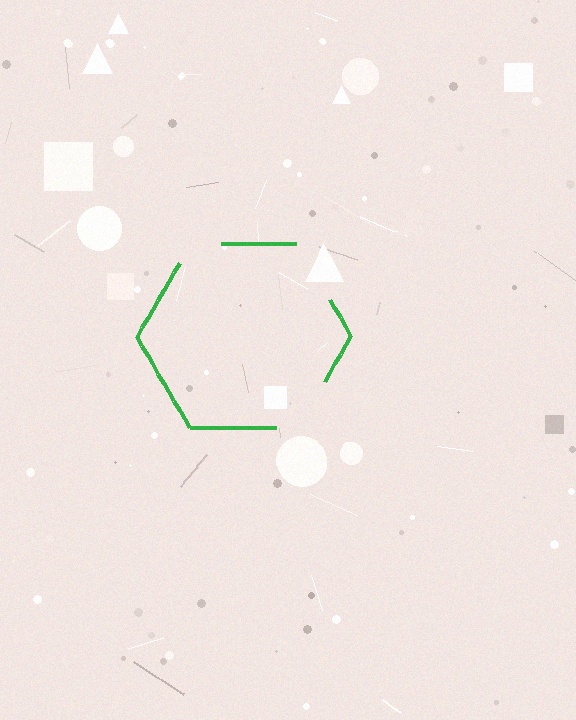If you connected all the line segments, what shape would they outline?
They would outline a hexagon.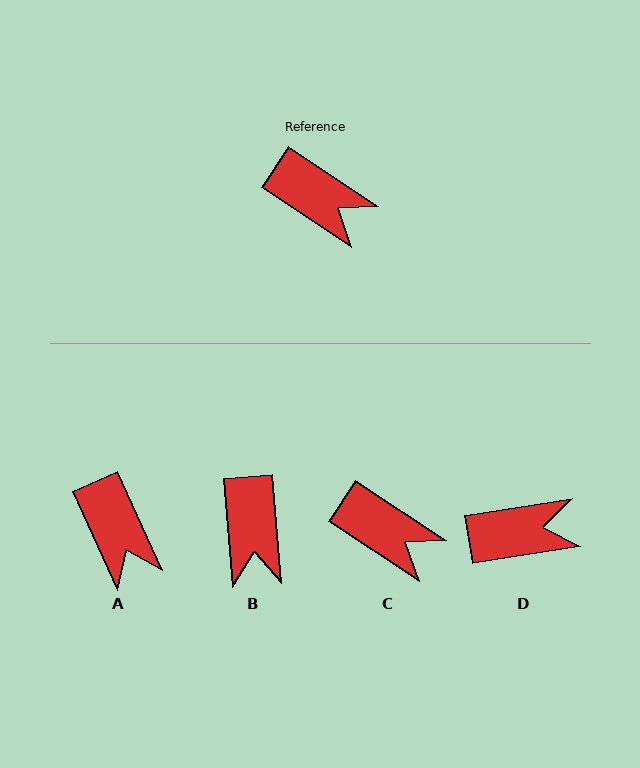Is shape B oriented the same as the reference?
No, it is off by about 52 degrees.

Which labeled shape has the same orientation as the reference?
C.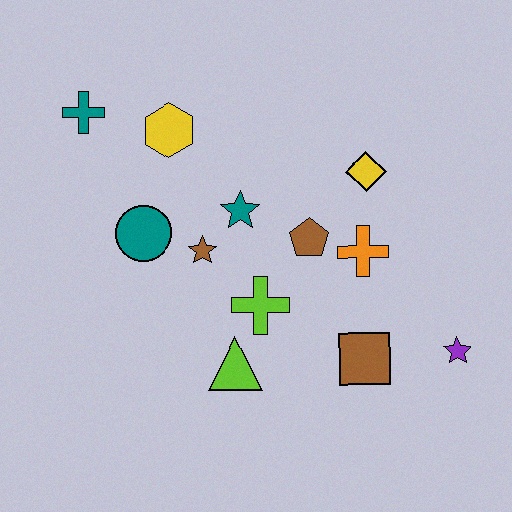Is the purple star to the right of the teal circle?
Yes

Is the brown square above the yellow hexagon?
No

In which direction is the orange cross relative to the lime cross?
The orange cross is to the right of the lime cross.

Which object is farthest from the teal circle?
The purple star is farthest from the teal circle.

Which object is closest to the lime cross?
The lime triangle is closest to the lime cross.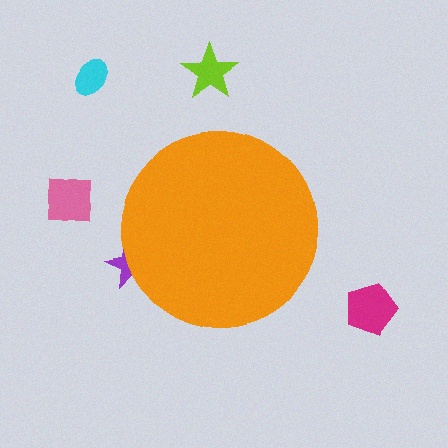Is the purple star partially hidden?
Yes, the purple star is partially hidden behind the orange circle.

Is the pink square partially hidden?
No, the pink square is fully visible.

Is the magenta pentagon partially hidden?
No, the magenta pentagon is fully visible.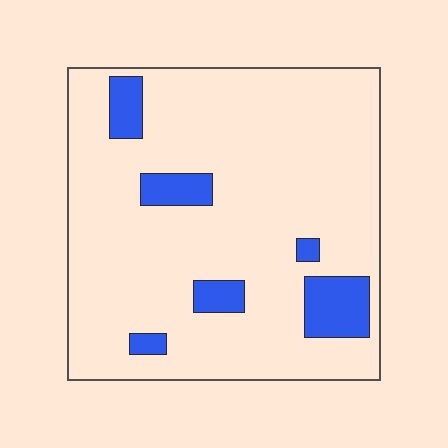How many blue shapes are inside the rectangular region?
6.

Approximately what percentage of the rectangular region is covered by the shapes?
Approximately 10%.